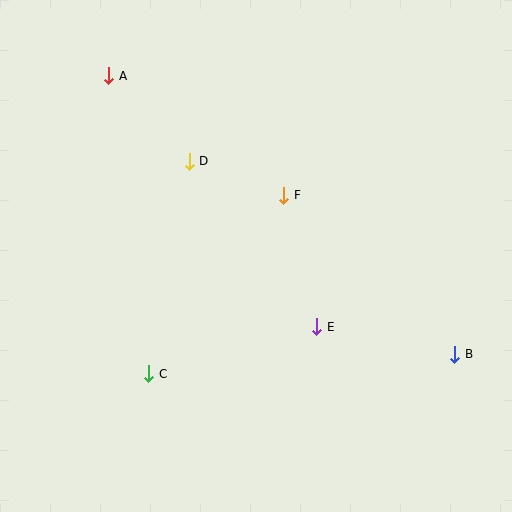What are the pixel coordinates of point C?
Point C is at (149, 374).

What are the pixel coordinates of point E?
Point E is at (317, 327).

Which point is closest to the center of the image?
Point F at (284, 195) is closest to the center.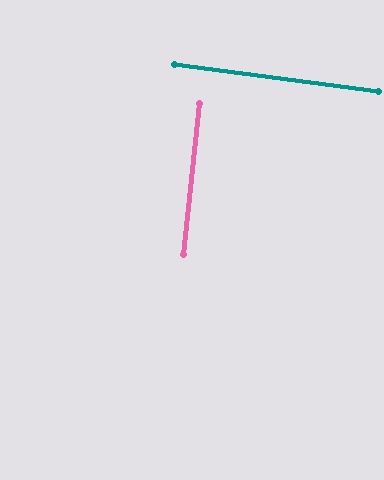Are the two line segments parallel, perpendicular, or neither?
Perpendicular — they meet at approximately 89°.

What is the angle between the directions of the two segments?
Approximately 89 degrees.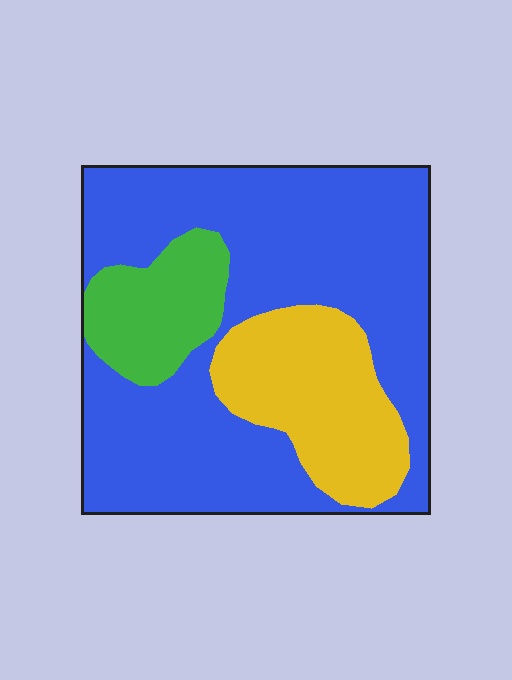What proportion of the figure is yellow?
Yellow covers about 20% of the figure.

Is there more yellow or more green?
Yellow.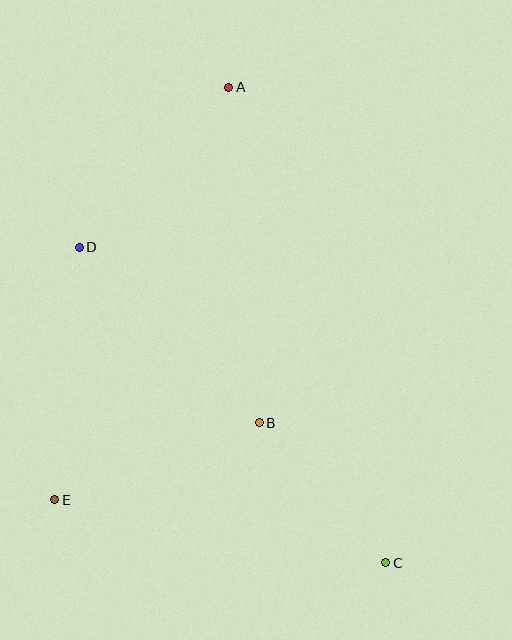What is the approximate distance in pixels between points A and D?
The distance between A and D is approximately 219 pixels.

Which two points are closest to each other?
Points B and C are closest to each other.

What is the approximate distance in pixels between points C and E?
The distance between C and E is approximately 337 pixels.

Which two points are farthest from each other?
Points A and C are farthest from each other.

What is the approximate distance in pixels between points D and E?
The distance between D and E is approximately 254 pixels.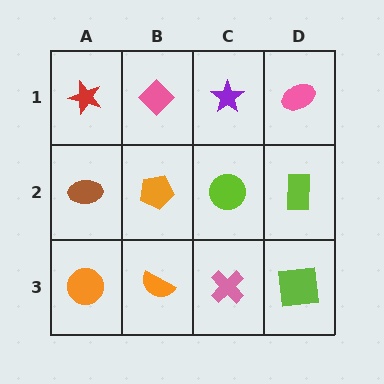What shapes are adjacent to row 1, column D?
A lime rectangle (row 2, column D), a purple star (row 1, column C).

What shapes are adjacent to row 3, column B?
An orange pentagon (row 2, column B), an orange circle (row 3, column A), a pink cross (row 3, column C).